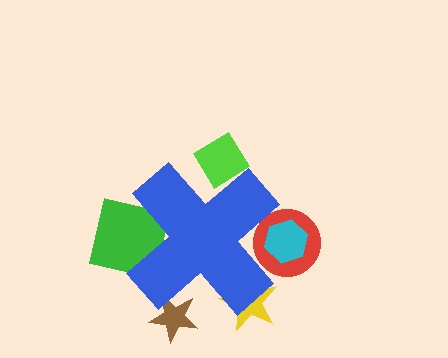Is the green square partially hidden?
Yes, the green square is partially hidden behind the blue cross.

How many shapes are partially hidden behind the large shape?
6 shapes are partially hidden.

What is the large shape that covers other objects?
A blue cross.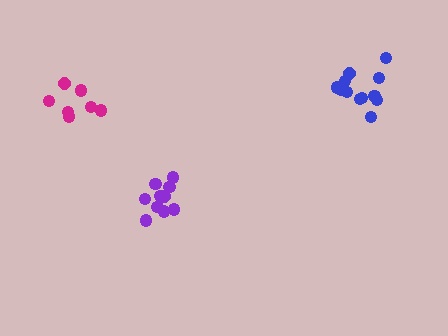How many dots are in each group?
Group 1: 10 dots, Group 2: 12 dots, Group 3: 7 dots (29 total).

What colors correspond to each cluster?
The clusters are colored: purple, blue, magenta.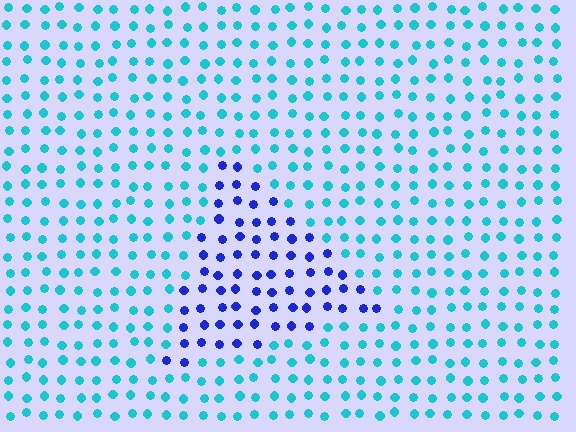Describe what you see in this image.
The image is filled with small cyan elements in a uniform arrangement. A triangle-shaped region is visible where the elements are tinted to a slightly different hue, forming a subtle color boundary.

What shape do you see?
I see a triangle.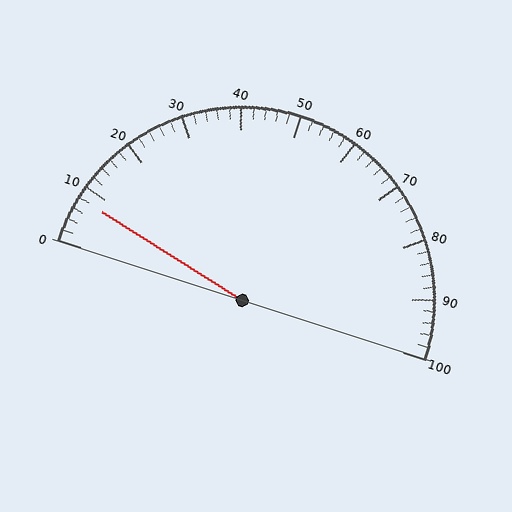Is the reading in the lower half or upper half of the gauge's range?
The reading is in the lower half of the range (0 to 100).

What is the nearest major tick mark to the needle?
The nearest major tick mark is 10.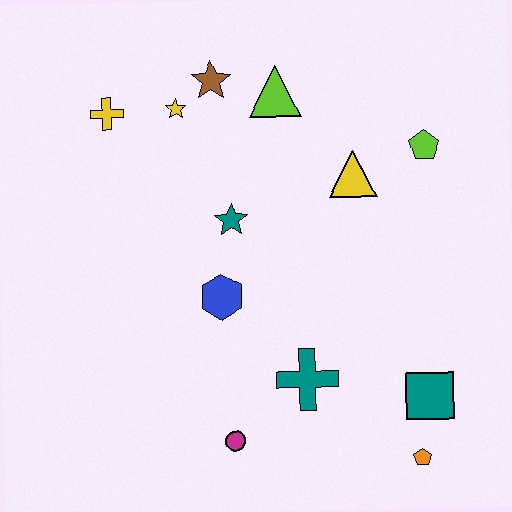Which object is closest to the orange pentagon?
The teal square is closest to the orange pentagon.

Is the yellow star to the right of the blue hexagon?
No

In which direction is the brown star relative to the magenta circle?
The brown star is above the magenta circle.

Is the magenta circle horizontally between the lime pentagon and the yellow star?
Yes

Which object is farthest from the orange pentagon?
The yellow cross is farthest from the orange pentagon.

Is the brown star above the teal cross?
Yes